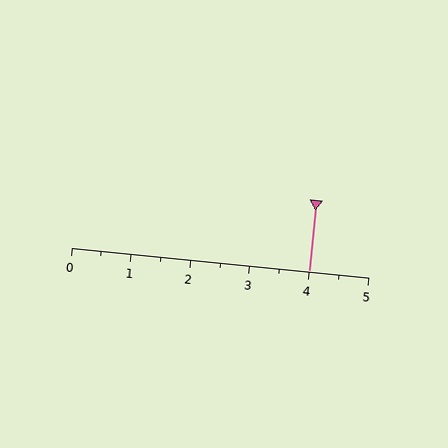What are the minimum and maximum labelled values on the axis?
The axis runs from 0 to 5.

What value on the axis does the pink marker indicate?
The marker indicates approximately 4.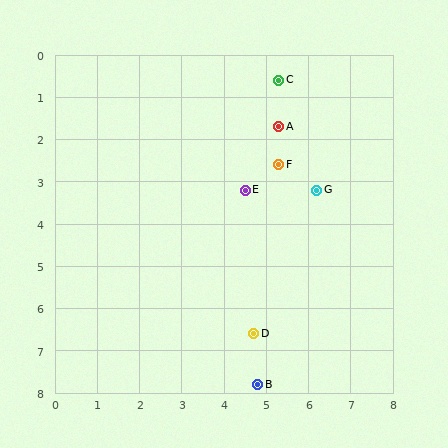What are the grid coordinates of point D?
Point D is at approximately (4.7, 6.6).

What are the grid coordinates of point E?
Point E is at approximately (4.5, 3.2).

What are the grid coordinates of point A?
Point A is at approximately (5.3, 1.7).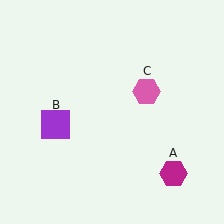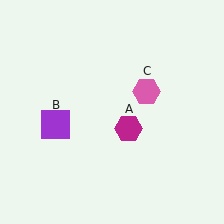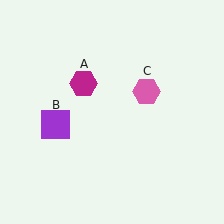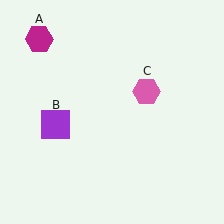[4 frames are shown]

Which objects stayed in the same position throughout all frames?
Purple square (object B) and pink hexagon (object C) remained stationary.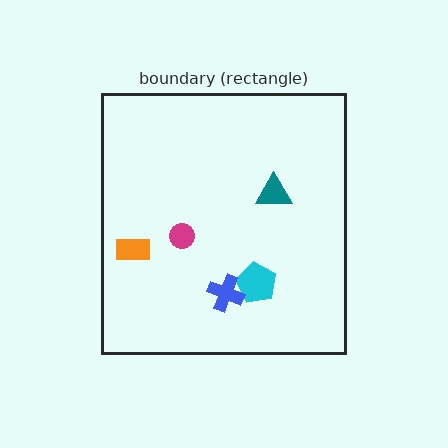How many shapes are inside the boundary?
5 inside, 0 outside.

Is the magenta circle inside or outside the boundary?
Inside.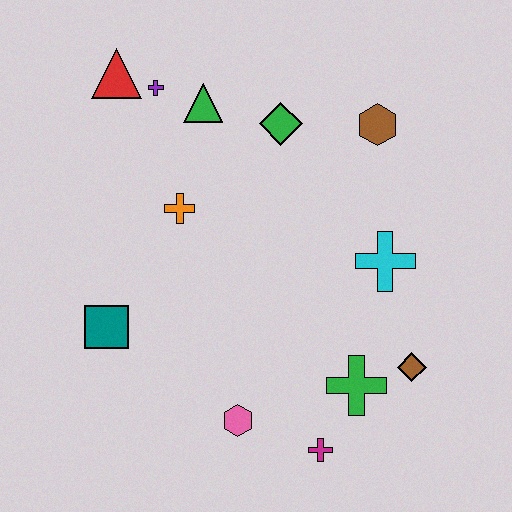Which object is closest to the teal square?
The orange cross is closest to the teal square.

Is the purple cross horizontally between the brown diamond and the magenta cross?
No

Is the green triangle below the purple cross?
Yes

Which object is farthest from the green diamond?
The magenta cross is farthest from the green diamond.